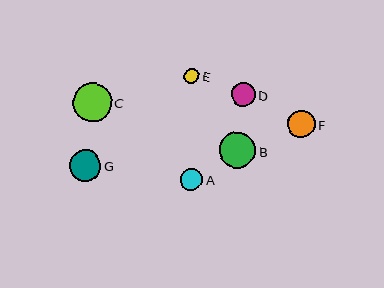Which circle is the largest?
Circle C is the largest with a size of approximately 38 pixels.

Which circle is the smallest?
Circle E is the smallest with a size of approximately 15 pixels.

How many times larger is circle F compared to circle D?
Circle F is approximately 1.1 times the size of circle D.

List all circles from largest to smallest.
From largest to smallest: C, B, G, F, D, A, E.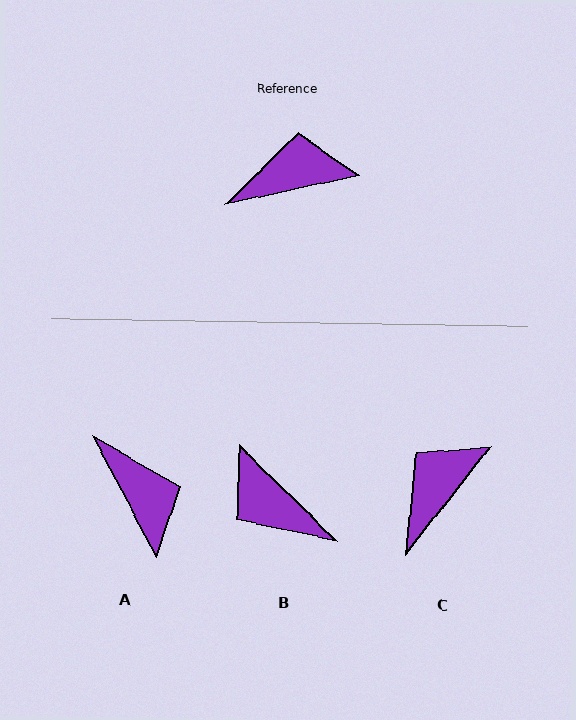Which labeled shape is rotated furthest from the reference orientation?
B, about 124 degrees away.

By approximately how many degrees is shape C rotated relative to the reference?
Approximately 40 degrees counter-clockwise.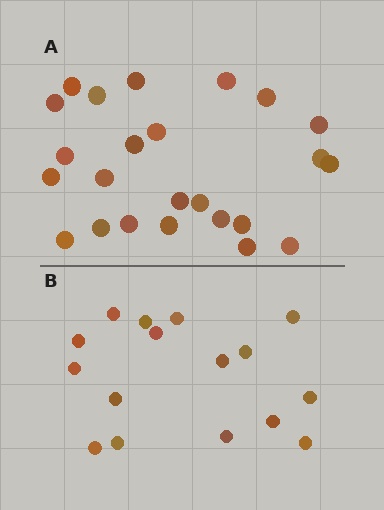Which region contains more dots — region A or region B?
Region A (the top region) has more dots.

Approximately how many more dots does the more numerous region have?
Region A has roughly 8 or so more dots than region B.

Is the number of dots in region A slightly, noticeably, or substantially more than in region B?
Region A has substantially more. The ratio is roughly 1.5 to 1.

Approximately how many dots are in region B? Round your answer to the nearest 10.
About 20 dots. (The exact count is 16, which rounds to 20.)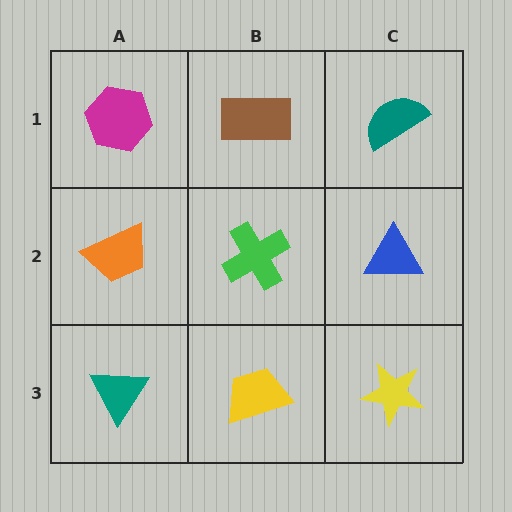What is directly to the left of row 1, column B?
A magenta hexagon.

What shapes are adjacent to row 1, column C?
A blue triangle (row 2, column C), a brown rectangle (row 1, column B).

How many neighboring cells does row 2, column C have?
3.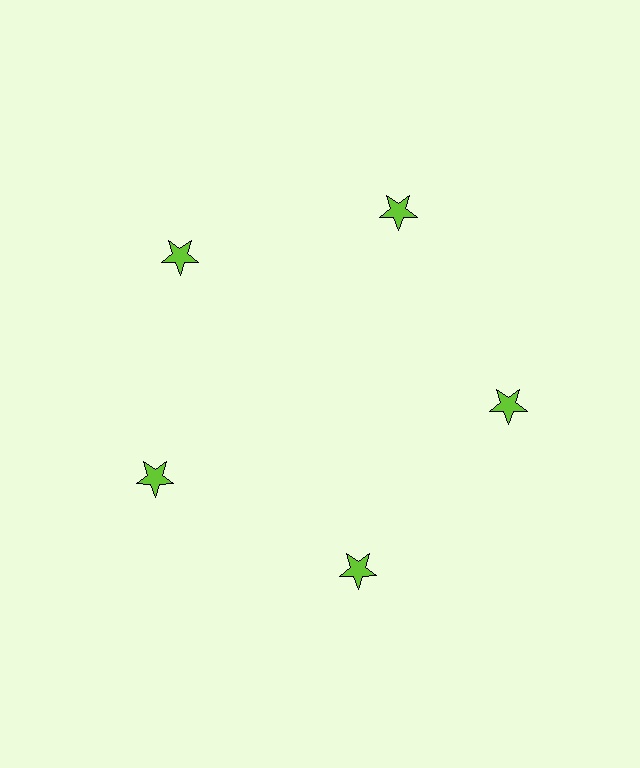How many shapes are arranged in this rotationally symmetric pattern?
There are 5 shapes, arranged in 5 groups of 1.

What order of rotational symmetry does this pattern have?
This pattern has 5-fold rotational symmetry.